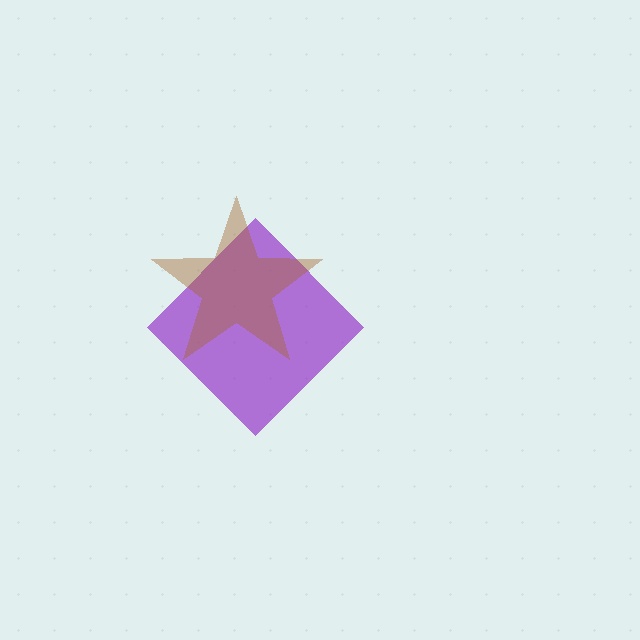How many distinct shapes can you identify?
There are 2 distinct shapes: a purple diamond, a brown star.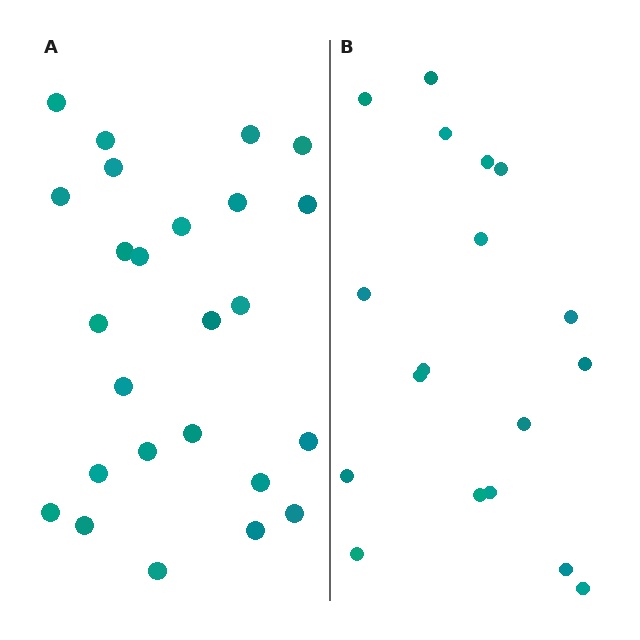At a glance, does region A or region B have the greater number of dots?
Region A (the left region) has more dots.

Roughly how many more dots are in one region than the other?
Region A has roughly 8 or so more dots than region B.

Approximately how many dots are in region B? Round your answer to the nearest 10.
About 20 dots. (The exact count is 18, which rounds to 20.)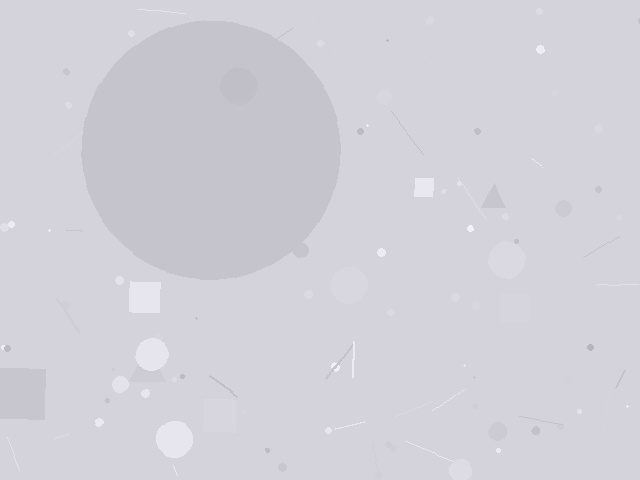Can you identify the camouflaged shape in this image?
The camouflaged shape is a circle.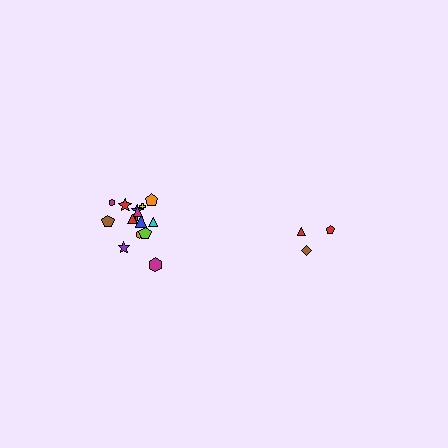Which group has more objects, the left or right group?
The left group.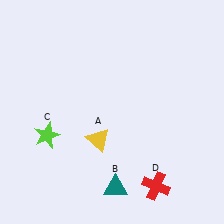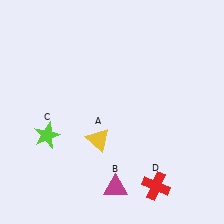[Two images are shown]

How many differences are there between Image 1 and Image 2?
There is 1 difference between the two images.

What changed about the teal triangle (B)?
In Image 1, B is teal. In Image 2, it changed to magenta.